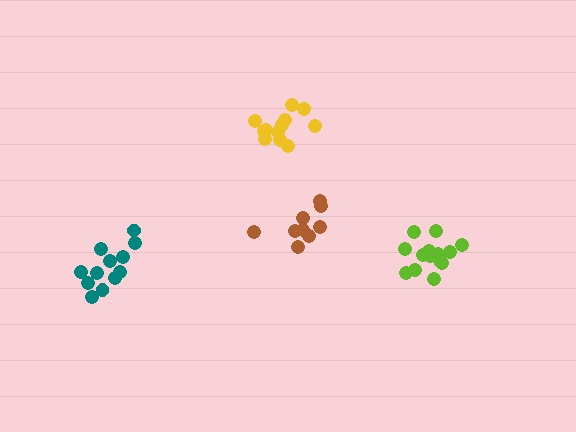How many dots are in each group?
Group 1: 12 dots, Group 2: 14 dots, Group 3: 12 dots, Group 4: 9 dots (47 total).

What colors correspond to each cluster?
The clusters are colored: teal, lime, yellow, brown.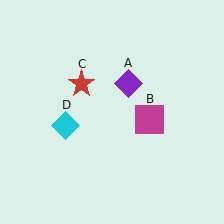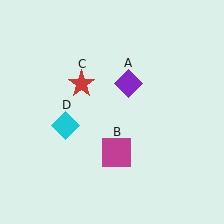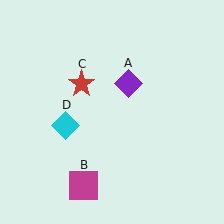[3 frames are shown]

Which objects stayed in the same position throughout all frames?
Purple diamond (object A) and red star (object C) and cyan diamond (object D) remained stationary.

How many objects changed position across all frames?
1 object changed position: magenta square (object B).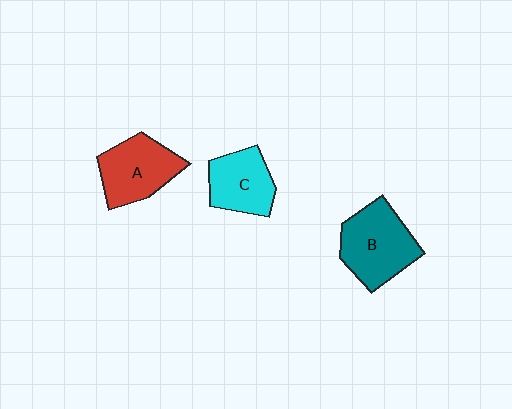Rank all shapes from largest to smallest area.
From largest to smallest: B (teal), A (red), C (cyan).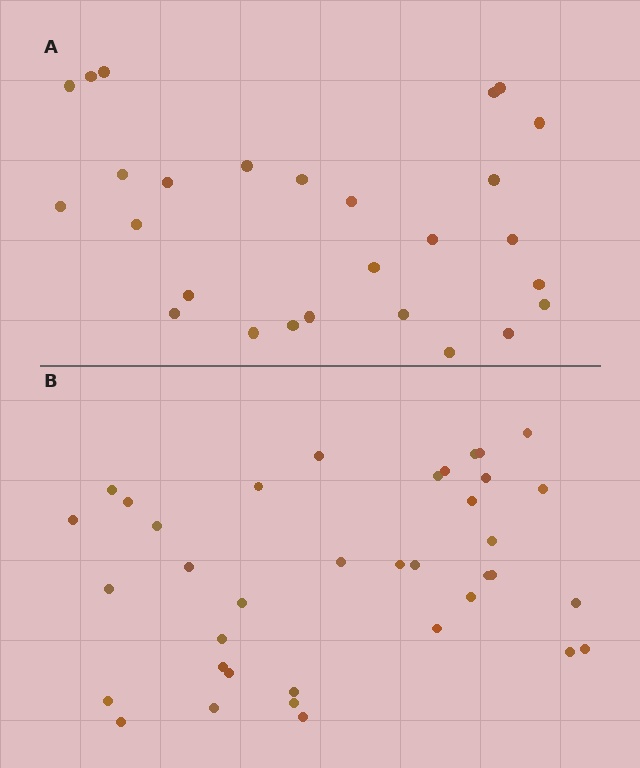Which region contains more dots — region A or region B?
Region B (the bottom region) has more dots.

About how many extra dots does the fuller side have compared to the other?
Region B has roughly 10 or so more dots than region A.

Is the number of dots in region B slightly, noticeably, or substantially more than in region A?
Region B has noticeably more, but not dramatically so. The ratio is roughly 1.4 to 1.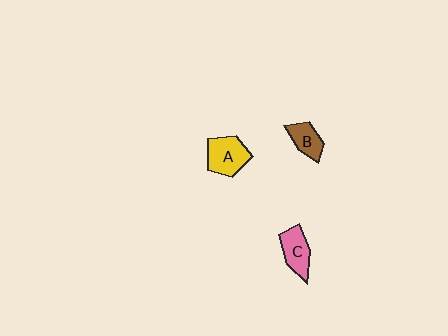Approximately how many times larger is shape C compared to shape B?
Approximately 1.3 times.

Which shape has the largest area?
Shape A (yellow).